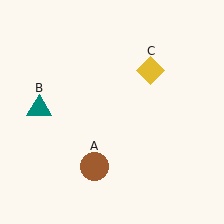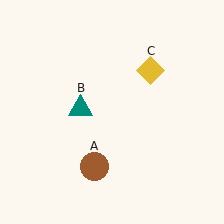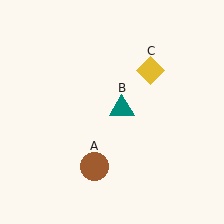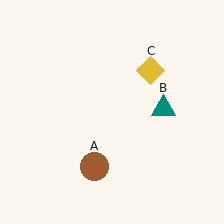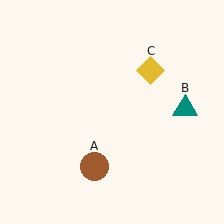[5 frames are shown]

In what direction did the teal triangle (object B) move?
The teal triangle (object B) moved right.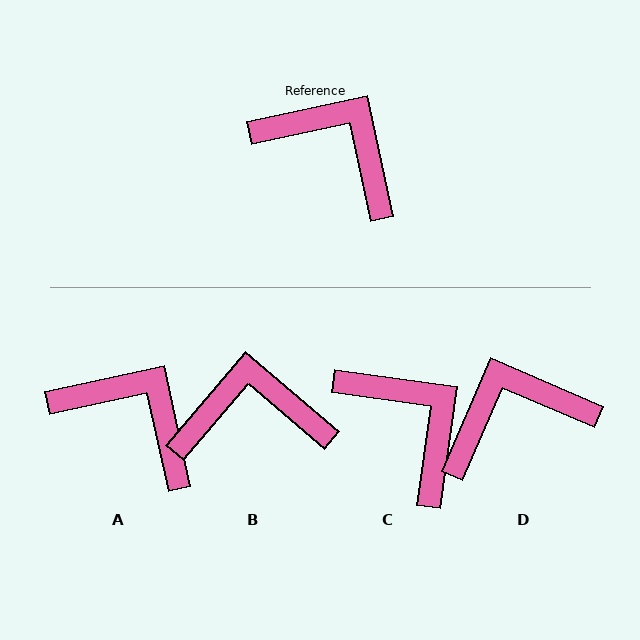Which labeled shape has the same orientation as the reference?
A.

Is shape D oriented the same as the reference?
No, it is off by about 55 degrees.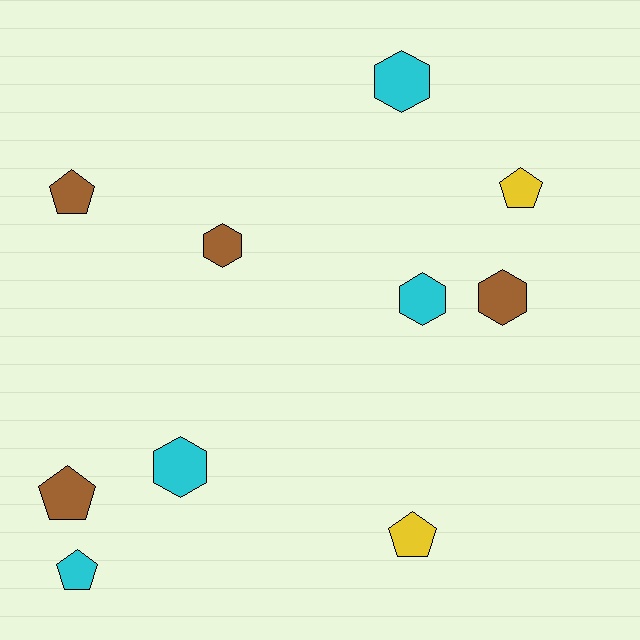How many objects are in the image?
There are 10 objects.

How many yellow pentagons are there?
There are 2 yellow pentagons.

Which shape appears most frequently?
Pentagon, with 5 objects.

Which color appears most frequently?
Cyan, with 4 objects.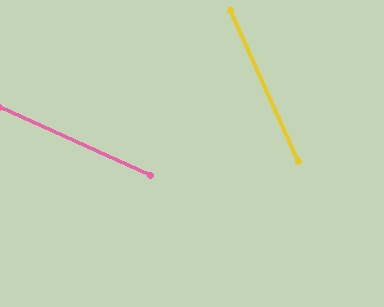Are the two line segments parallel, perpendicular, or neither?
Neither parallel nor perpendicular — they differ by about 42°.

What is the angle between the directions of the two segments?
Approximately 42 degrees.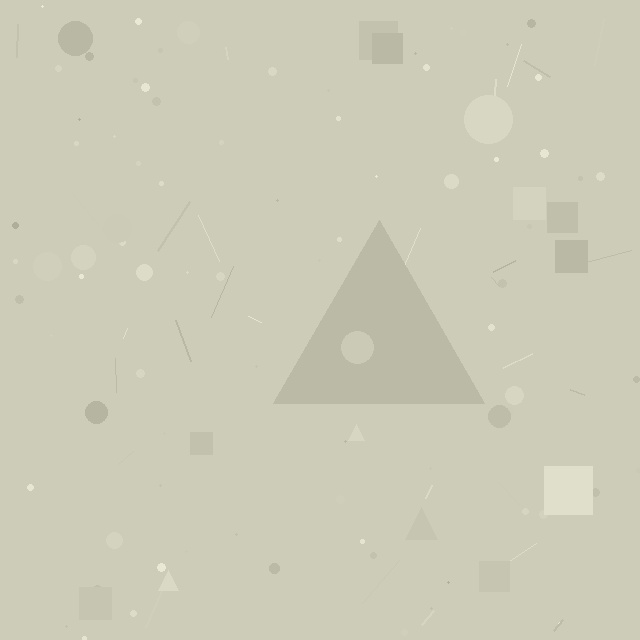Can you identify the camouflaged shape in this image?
The camouflaged shape is a triangle.